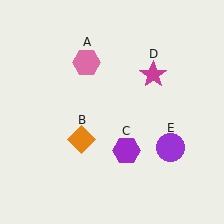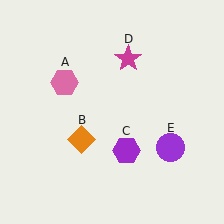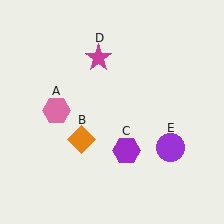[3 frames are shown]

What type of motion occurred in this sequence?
The pink hexagon (object A), magenta star (object D) rotated counterclockwise around the center of the scene.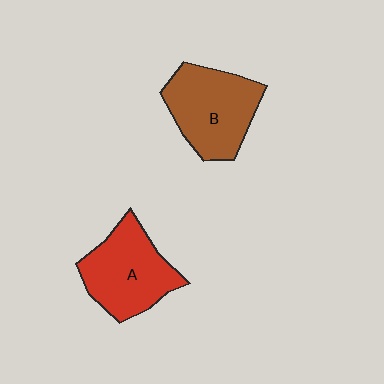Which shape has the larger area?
Shape B (brown).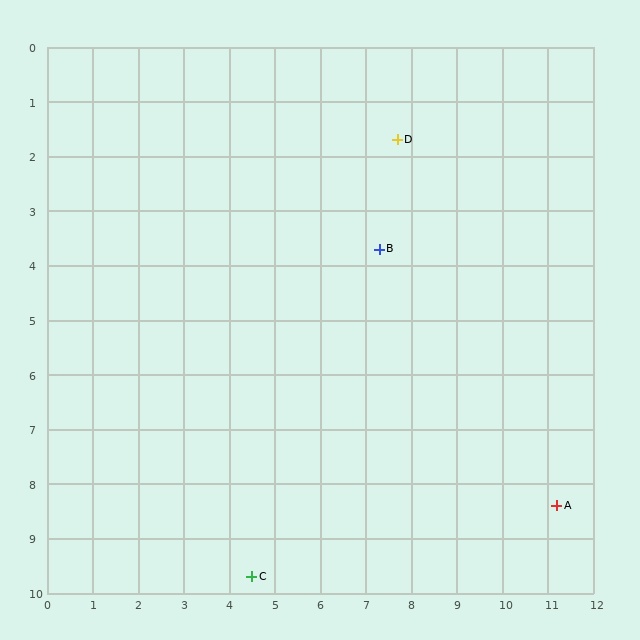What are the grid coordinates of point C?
Point C is at approximately (4.5, 9.7).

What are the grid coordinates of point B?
Point B is at approximately (7.3, 3.7).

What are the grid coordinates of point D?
Point D is at approximately (7.7, 1.7).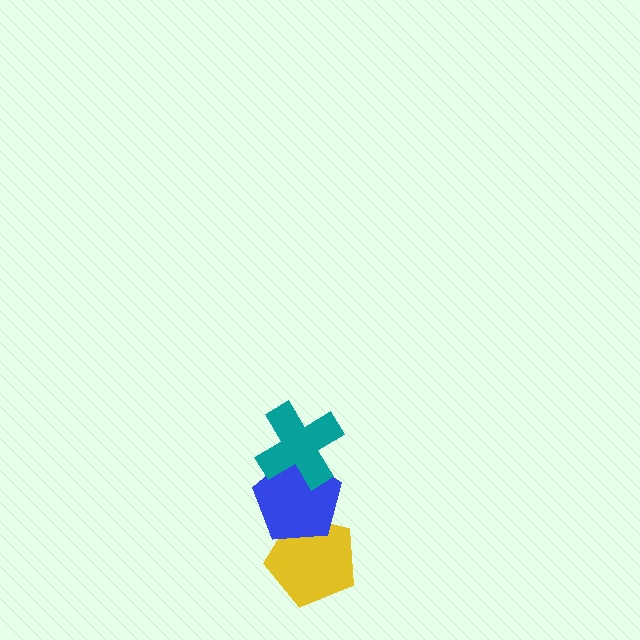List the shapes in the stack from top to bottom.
From top to bottom: the teal cross, the blue pentagon, the yellow pentagon.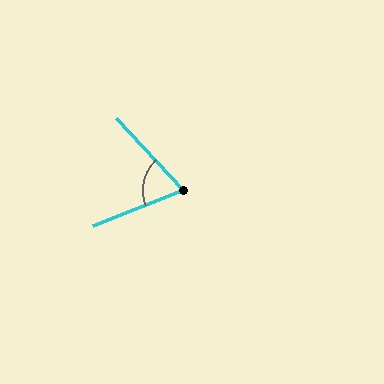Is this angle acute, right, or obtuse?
It is acute.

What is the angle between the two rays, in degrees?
Approximately 69 degrees.